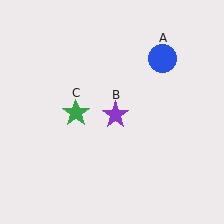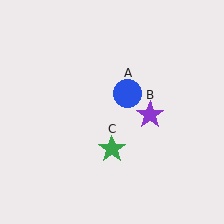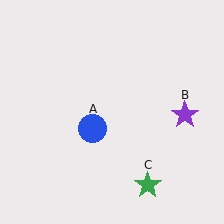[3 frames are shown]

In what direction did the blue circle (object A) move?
The blue circle (object A) moved down and to the left.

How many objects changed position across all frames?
3 objects changed position: blue circle (object A), purple star (object B), green star (object C).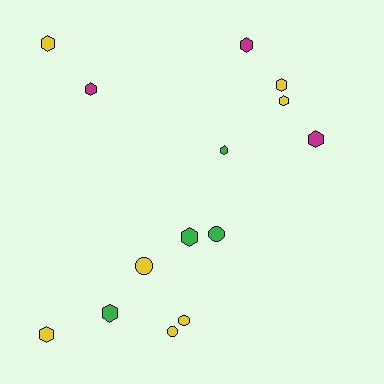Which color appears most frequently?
Yellow, with 7 objects.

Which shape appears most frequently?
Hexagon, with 10 objects.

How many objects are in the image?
There are 14 objects.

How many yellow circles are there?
There are 3 yellow circles.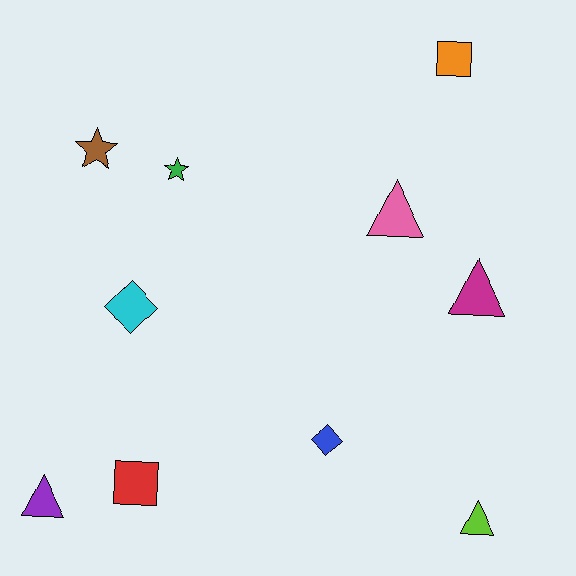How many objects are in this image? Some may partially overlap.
There are 10 objects.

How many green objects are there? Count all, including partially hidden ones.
There is 1 green object.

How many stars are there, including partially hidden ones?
There are 2 stars.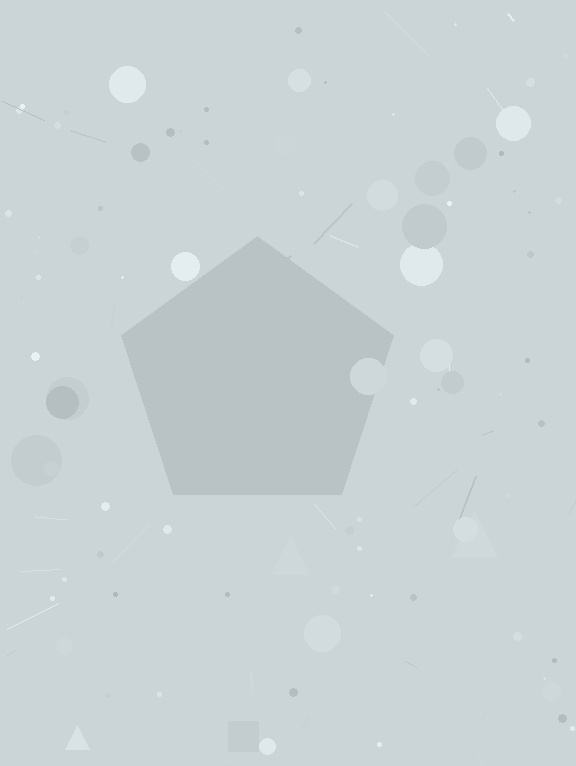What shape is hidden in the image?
A pentagon is hidden in the image.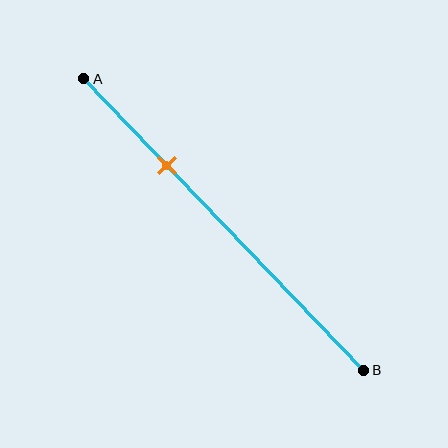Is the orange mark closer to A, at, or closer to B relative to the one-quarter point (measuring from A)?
The orange mark is closer to point B than the one-quarter point of segment AB.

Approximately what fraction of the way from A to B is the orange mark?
The orange mark is approximately 30% of the way from A to B.